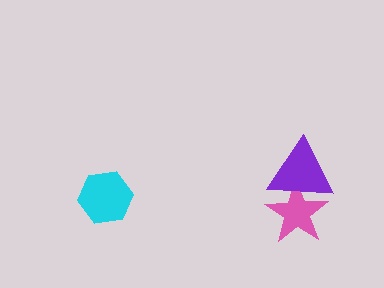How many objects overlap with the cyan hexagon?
0 objects overlap with the cyan hexagon.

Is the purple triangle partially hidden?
No, no other shape covers it.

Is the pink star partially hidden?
Yes, it is partially covered by another shape.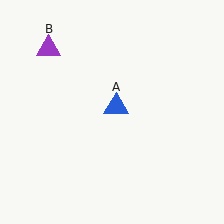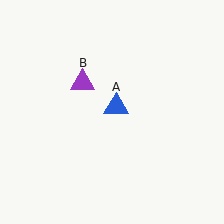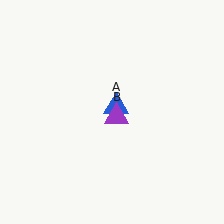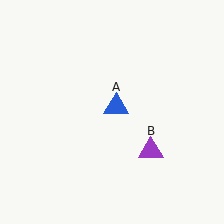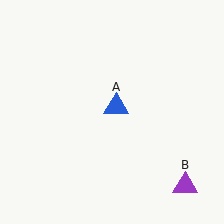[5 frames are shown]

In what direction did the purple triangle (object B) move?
The purple triangle (object B) moved down and to the right.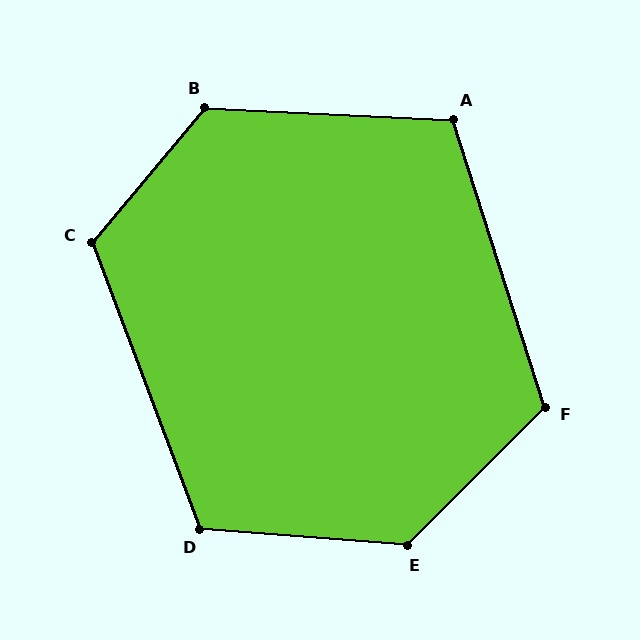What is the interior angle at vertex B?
Approximately 127 degrees (obtuse).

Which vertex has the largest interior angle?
E, at approximately 131 degrees.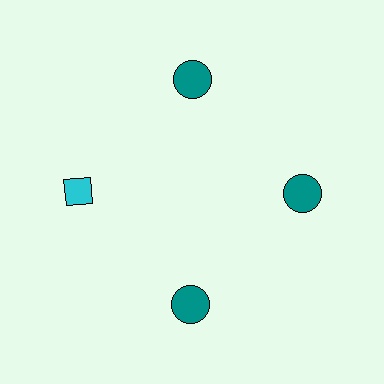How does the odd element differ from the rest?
It differs in both color (cyan instead of teal) and shape (diamond instead of circle).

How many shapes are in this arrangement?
There are 4 shapes arranged in a ring pattern.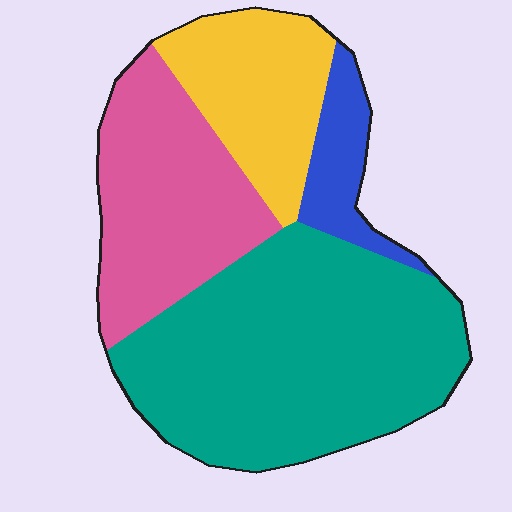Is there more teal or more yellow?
Teal.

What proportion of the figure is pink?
Pink covers roughly 25% of the figure.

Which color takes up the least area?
Blue, at roughly 10%.